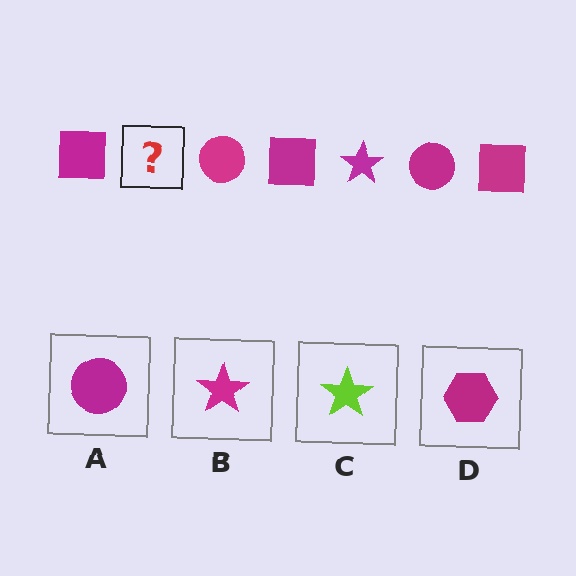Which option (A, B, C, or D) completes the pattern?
B.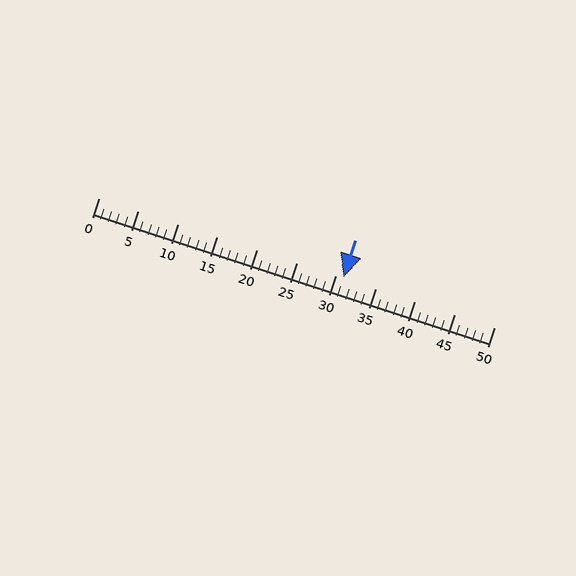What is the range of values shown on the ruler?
The ruler shows values from 0 to 50.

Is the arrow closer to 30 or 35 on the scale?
The arrow is closer to 30.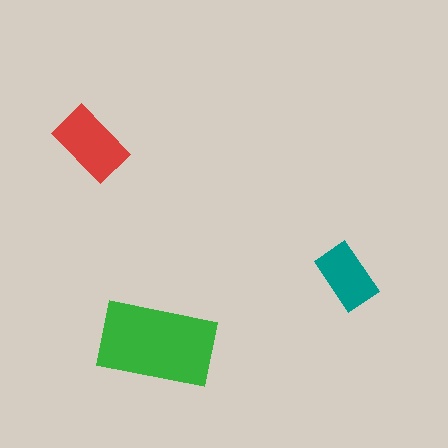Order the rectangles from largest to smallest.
the green one, the red one, the teal one.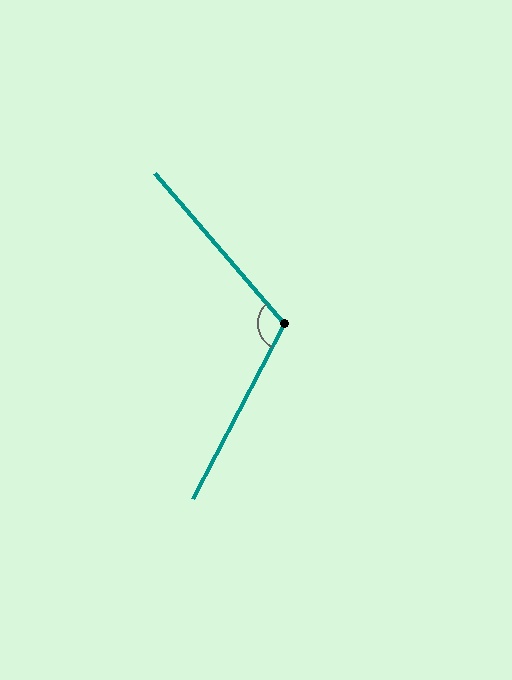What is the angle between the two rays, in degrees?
Approximately 112 degrees.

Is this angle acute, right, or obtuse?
It is obtuse.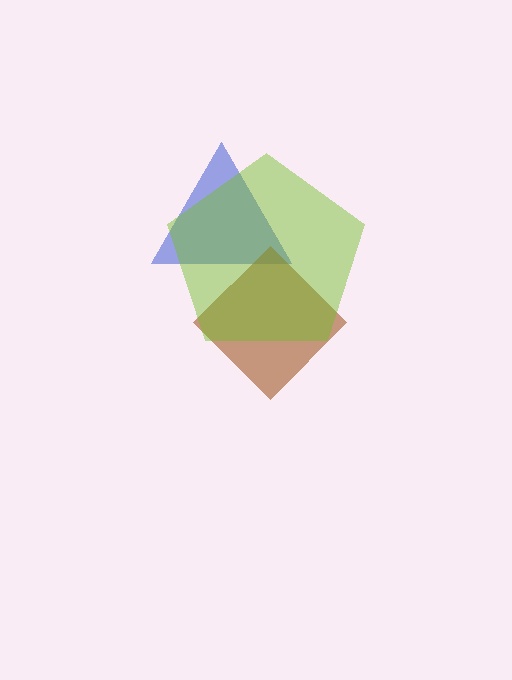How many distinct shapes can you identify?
There are 3 distinct shapes: a blue triangle, a brown diamond, a lime pentagon.